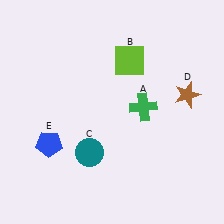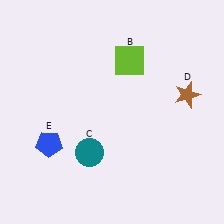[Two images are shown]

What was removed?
The green cross (A) was removed in Image 2.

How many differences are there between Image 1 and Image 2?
There is 1 difference between the two images.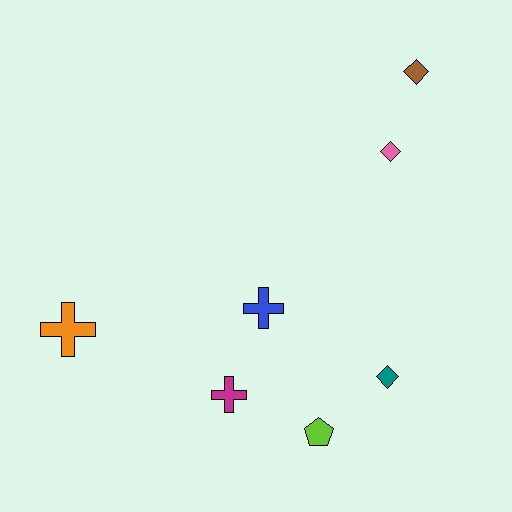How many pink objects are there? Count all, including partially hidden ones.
There is 1 pink object.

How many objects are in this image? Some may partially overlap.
There are 7 objects.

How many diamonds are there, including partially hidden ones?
There are 3 diamonds.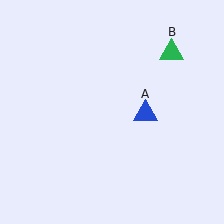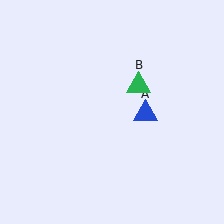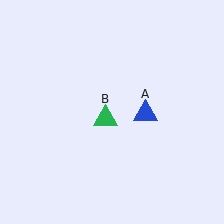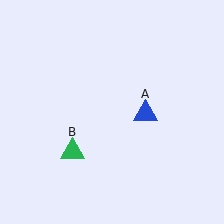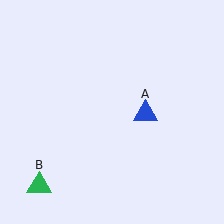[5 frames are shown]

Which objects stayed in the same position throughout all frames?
Blue triangle (object A) remained stationary.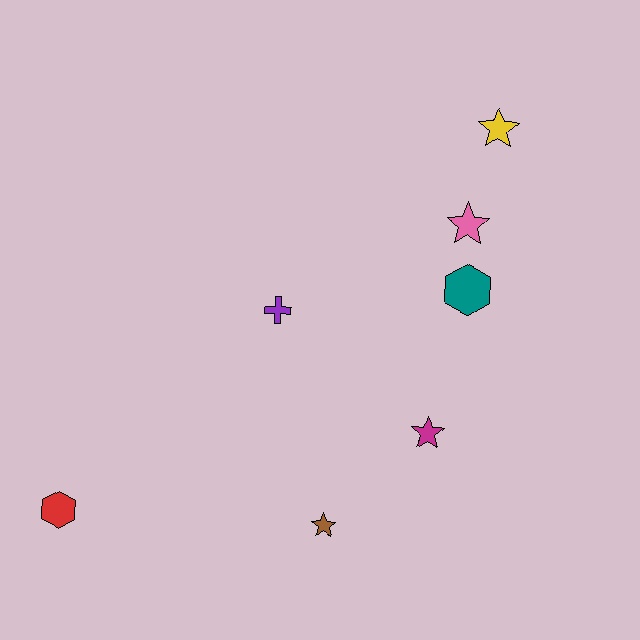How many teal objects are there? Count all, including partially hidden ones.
There is 1 teal object.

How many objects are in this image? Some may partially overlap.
There are 7 objects.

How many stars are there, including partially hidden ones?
There are 4 stars.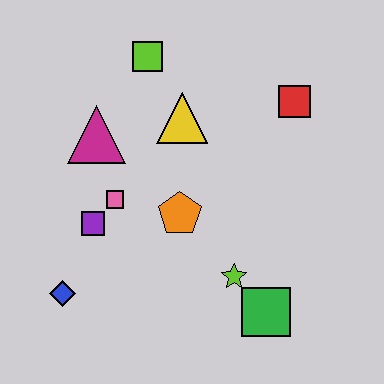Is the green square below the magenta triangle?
Yes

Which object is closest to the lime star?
The green square is closest to the lime star.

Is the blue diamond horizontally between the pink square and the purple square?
No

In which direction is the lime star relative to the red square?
The lime star is below the red square.